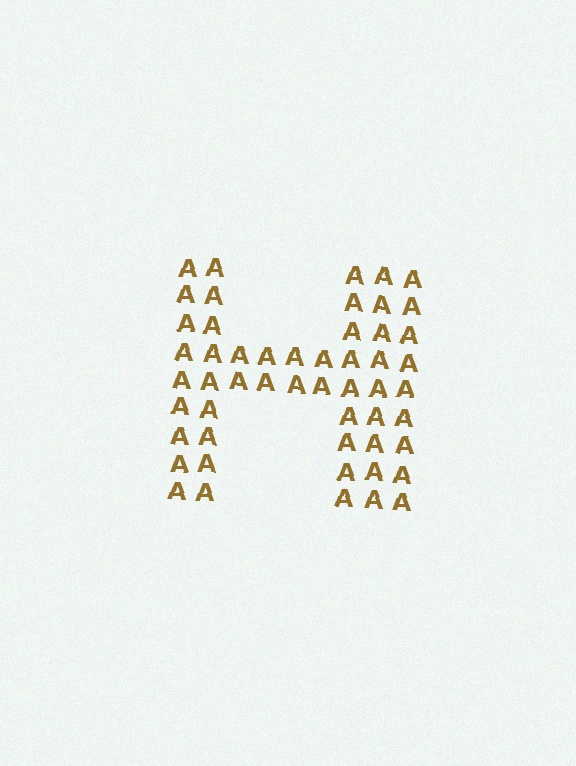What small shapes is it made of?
It is made of small letter A's.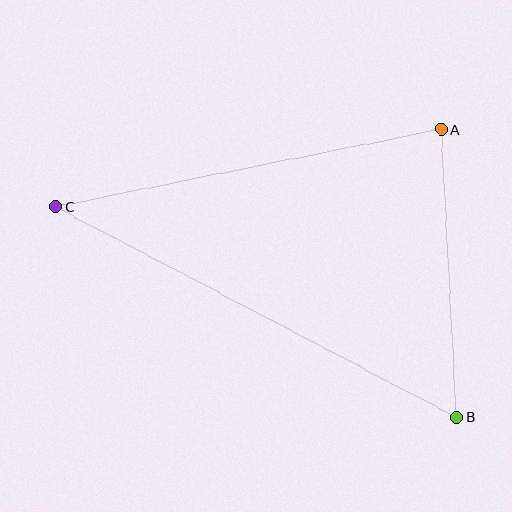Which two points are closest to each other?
Points A and B are closest to each other.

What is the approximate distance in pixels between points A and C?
The distance between A and C is approximately 393 pixels.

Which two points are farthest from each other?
Points B and C are farthest from each other.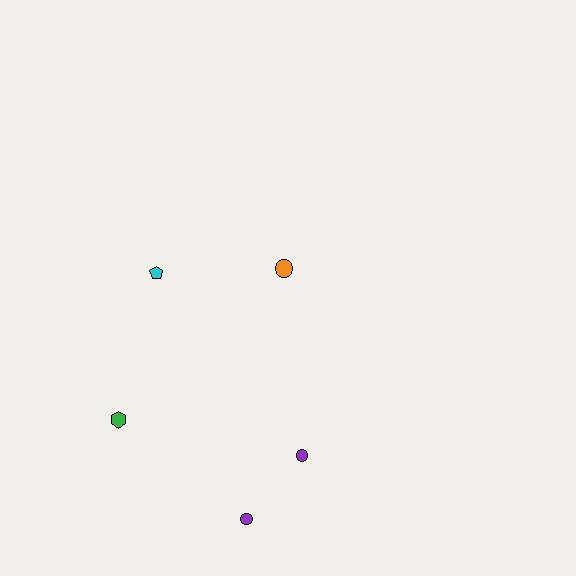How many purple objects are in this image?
There are 2 purple objects.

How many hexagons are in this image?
There is 1 hexagon.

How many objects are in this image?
There are 5 objects.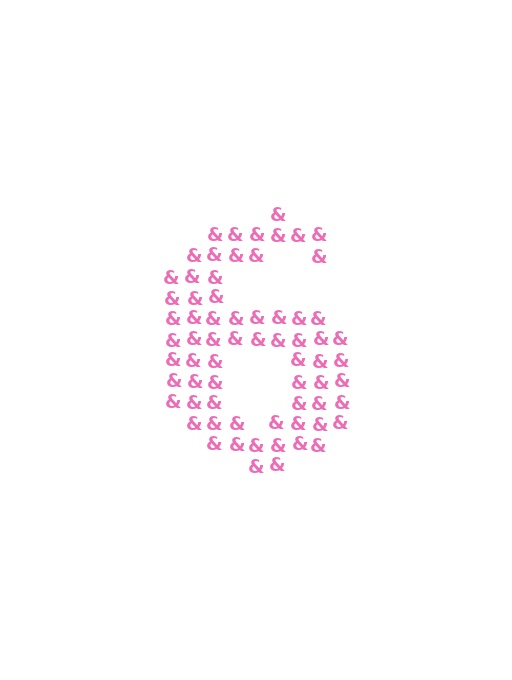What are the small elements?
The small elements are ampersands.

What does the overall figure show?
The overall figure shows the digit 6.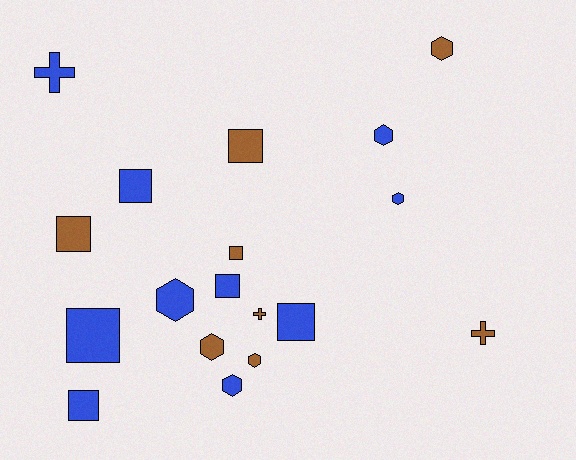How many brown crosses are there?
There are 2 brown crosses.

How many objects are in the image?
There are 18 objects.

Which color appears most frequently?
Blue, with 10 objects.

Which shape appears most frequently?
Square, with 8 objects.